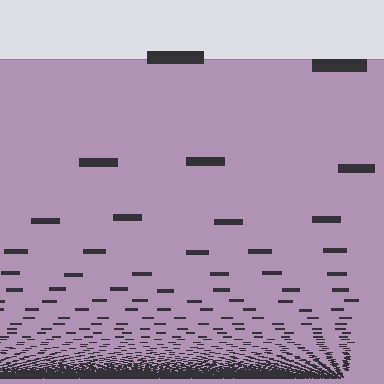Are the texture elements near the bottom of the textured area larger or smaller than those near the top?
Smaller. The gradient is inverted — elements near the bottom are smaller and denser.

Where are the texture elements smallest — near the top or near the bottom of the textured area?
Near the bottom.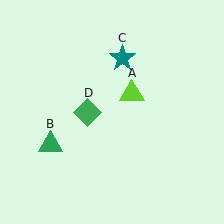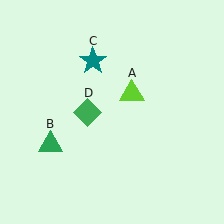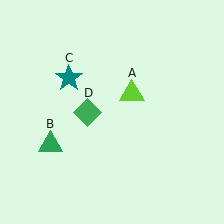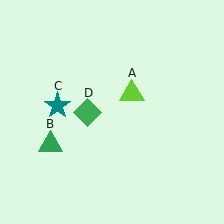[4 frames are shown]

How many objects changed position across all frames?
1 object changed position: teal star (object C).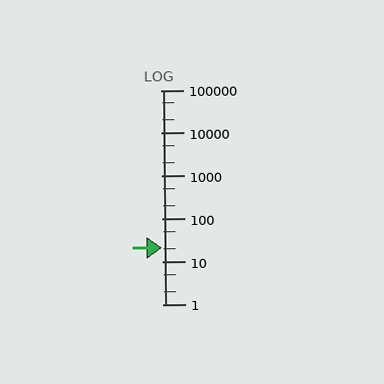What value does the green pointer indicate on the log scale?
The pointer indicates approximately 21.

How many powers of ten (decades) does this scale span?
The scale spans 5 decades, from 1 to 100000.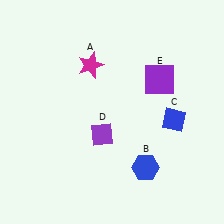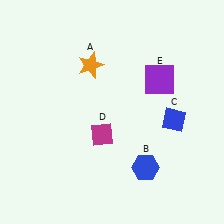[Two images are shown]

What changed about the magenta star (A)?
In Image 1, A is magenta. In Image 2, it changed to orange.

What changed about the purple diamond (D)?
In Image 1, D is purple. In Image 2, it changed to magenta.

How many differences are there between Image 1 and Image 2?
There are 2 differences between the two images.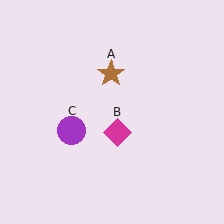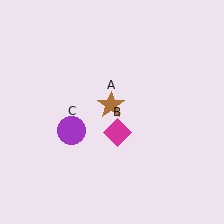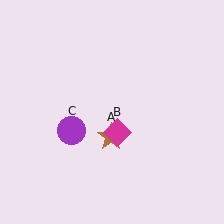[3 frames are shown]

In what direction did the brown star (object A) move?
The brown star (object A) moved down.